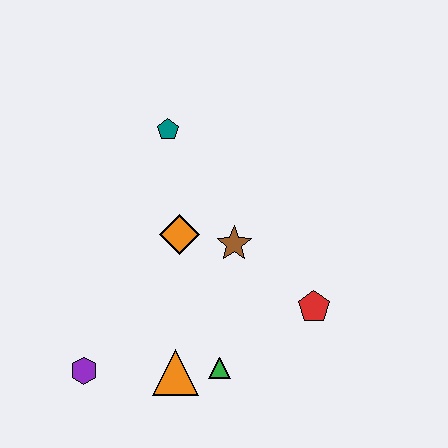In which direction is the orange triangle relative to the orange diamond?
The orange triangle is below the orange diamond.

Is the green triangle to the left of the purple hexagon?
No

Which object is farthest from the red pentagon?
The purple hexagon is farthest from the red pentagon.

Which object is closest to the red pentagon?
The brown star is closest to the red pentagon.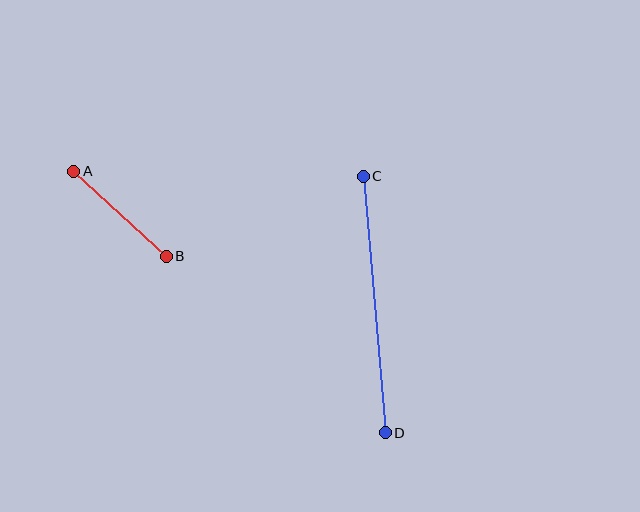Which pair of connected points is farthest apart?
Points C and D are farthest apart.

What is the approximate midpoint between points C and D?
The midpoint is at approximately (374, 304) pixels.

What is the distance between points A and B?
The distance is approximately 126 pixels.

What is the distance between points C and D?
The distance is approximately 257 pixels.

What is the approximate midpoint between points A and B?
The midpoint is at approximately (120, 214) pixels.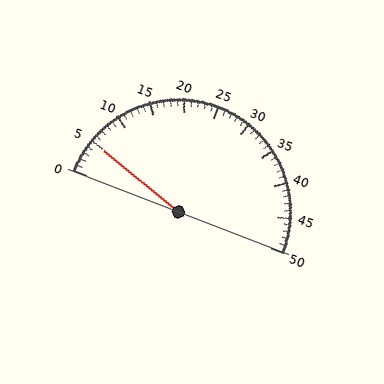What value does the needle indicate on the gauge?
The needle indicates approximately 5.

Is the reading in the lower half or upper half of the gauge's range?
The reading is in the lower half of the range (0 to 50).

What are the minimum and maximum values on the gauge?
The gauge ranges from 0 to 50.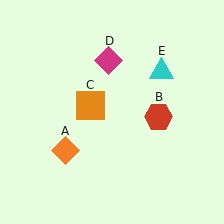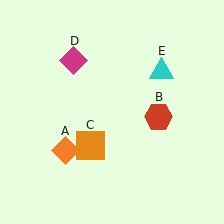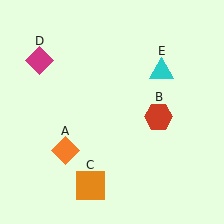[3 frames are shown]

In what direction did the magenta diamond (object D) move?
The magenta diamond (object D) moved left.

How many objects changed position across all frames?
2 objects changed position: orange square (object C), magenta diamond (object D).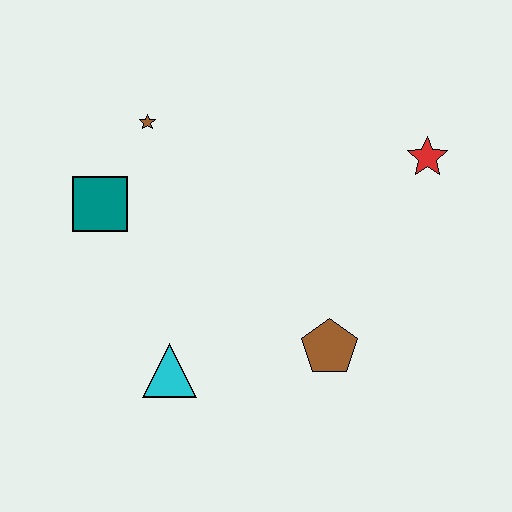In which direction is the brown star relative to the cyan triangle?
The brown star is above the cyan triangle.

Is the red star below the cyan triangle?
No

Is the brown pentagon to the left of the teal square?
No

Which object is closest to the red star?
The brown pentagon is closest to the red star.